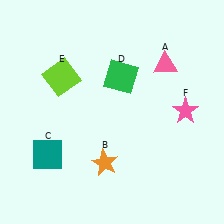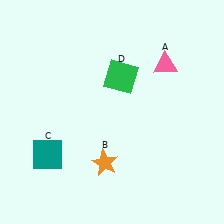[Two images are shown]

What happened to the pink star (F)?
The pink star (F) was removed in Image 2. It was in the top-right area of Image 1.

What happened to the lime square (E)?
The lime square (E) was removed in Image 2. It was in the top-left area of Image 1.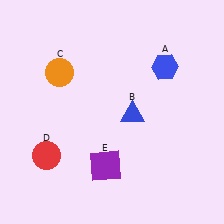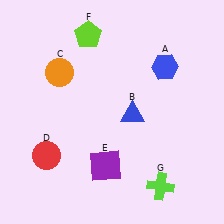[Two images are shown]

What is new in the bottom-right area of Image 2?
A lime cross (G) was added in the bottom-right area of Image 2.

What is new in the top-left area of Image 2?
A lime pentagon (F) was added in the top-left area of Image 2.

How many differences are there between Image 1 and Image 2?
There are 2 differences between the two images.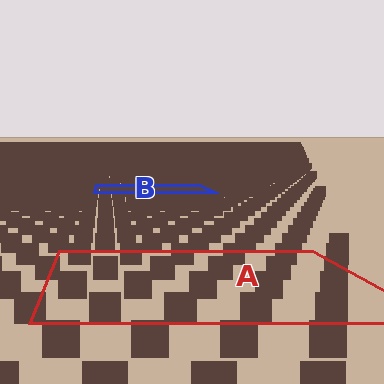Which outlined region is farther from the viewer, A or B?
Region B is farther from the viewer — the texture elements inside it appear smaller and more densely packed.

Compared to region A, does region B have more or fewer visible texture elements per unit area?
Region B has more texture elements per unit area — they are packed more densely because it is farther away.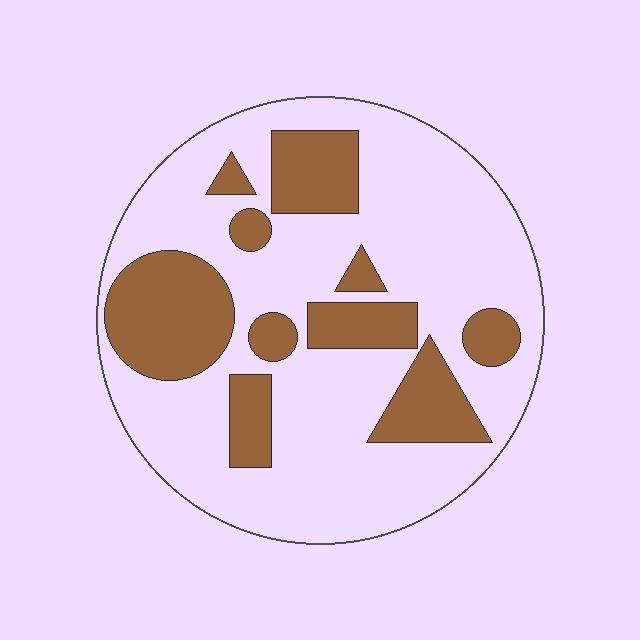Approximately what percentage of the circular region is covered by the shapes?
Approximately 30%.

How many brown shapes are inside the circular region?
10.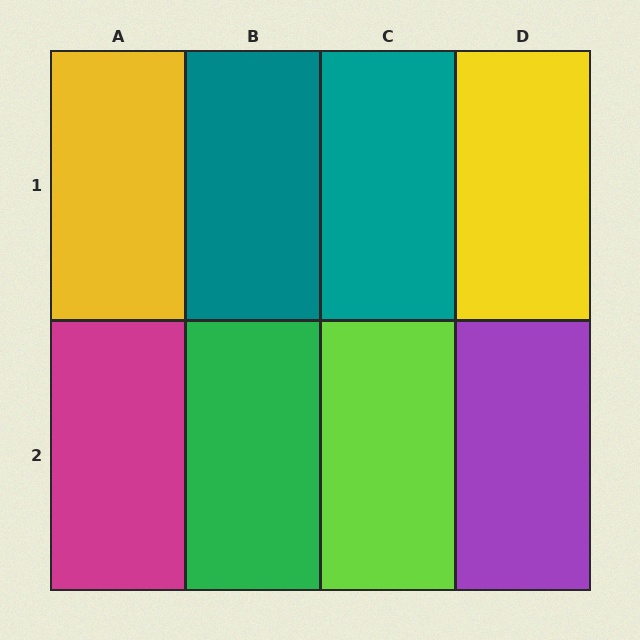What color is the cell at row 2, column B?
Green.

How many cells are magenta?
1 cell is magenta.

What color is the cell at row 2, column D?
Purple.